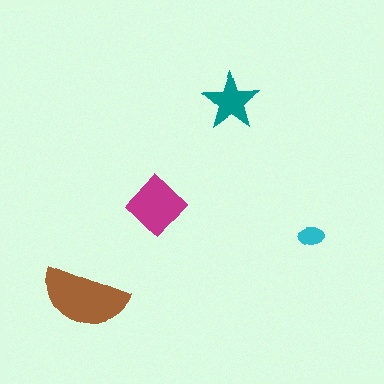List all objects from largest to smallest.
The brown semicircle, the magenta diamond, the teal star, the cyan ellipse.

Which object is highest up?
The teal star is topmost.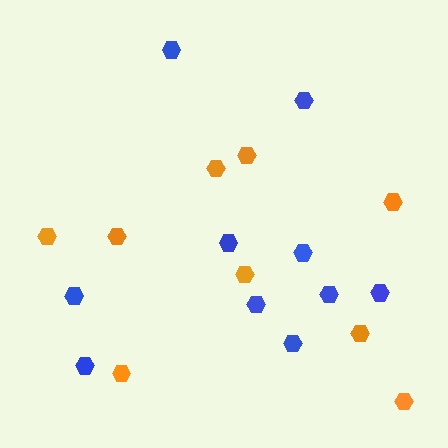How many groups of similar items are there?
There are 2 groups: one group of blue hexagons (10) and one group of orange hexagons (9).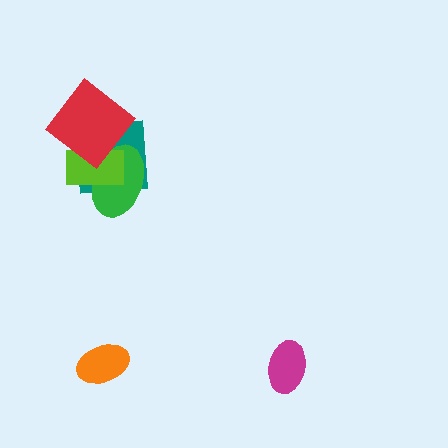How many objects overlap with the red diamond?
3 objects overlap with the red diamond.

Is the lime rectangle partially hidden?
Yes, it is partially covered by another shape.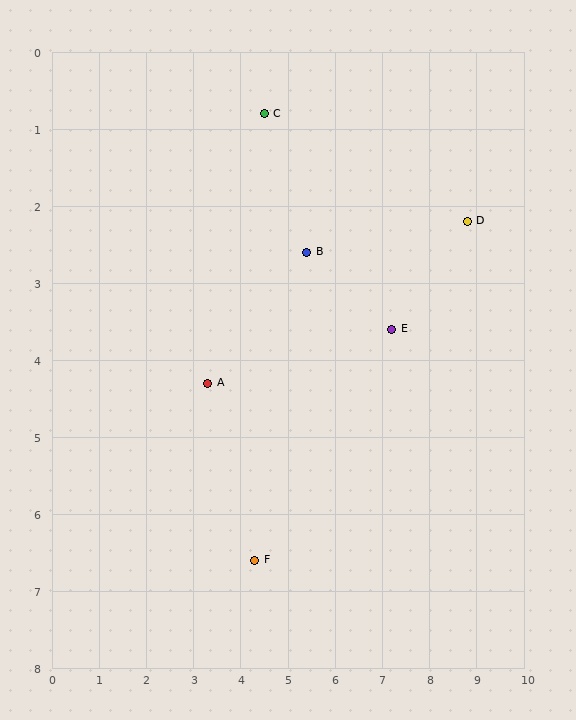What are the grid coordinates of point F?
Point F is at approximately (4.3, 6.6).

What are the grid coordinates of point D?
Point D is at approximately (8.8, 2.2).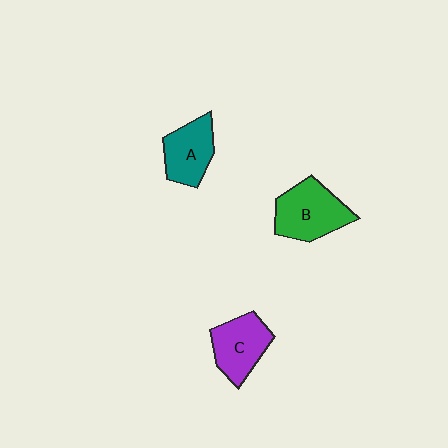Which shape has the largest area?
Shape B (green).